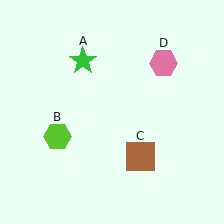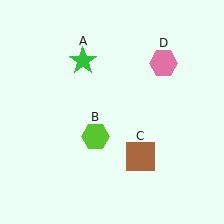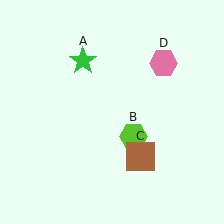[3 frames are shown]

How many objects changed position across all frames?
1 object changed position: lime hexagon (object B).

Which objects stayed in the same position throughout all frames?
Green star (object A) and brown square (object C) and pink hexagon (object D) remained stationary.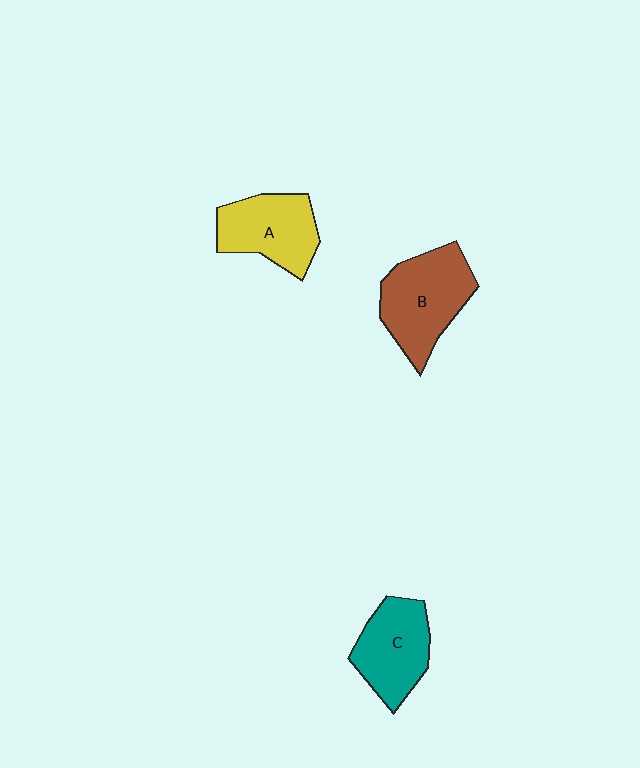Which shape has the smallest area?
Shape C (teal).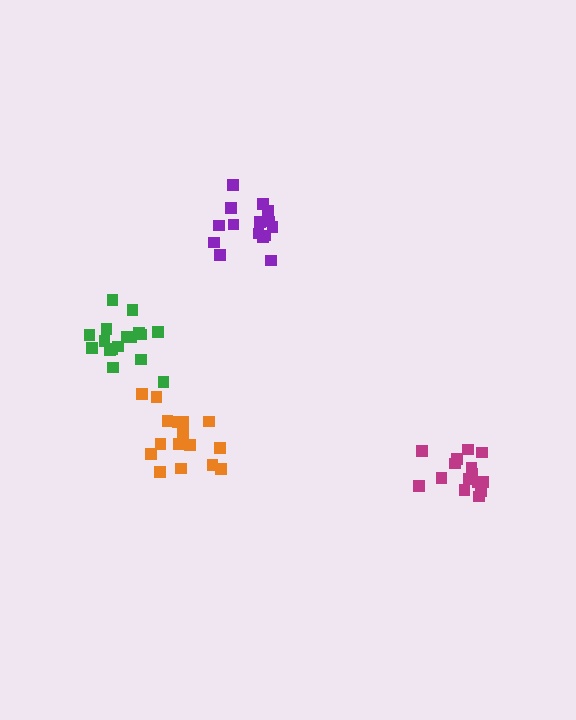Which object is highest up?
The purple cluster is topmost.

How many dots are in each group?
Group 1: 17 dots, Group 2: 15 dots, Group 3: 15 dots, Group 4: 17 dots (64 total).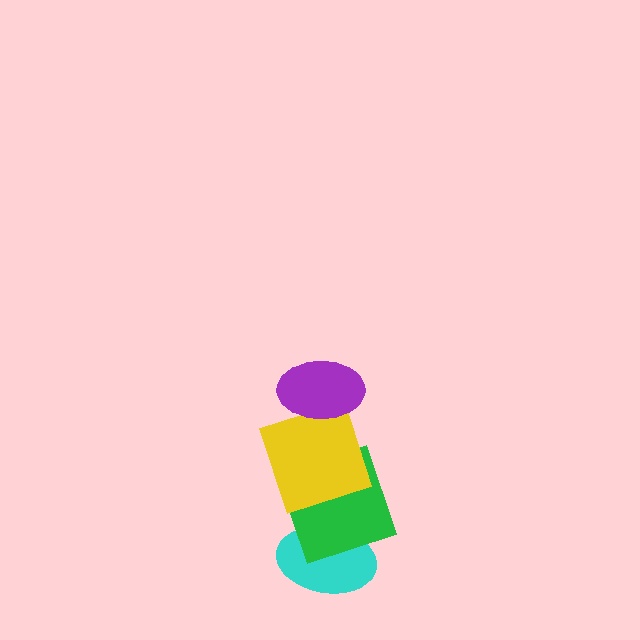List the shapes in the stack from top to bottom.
From top to bottom: the purple ellipse, the yellow square, the green square, the cyan ellipse.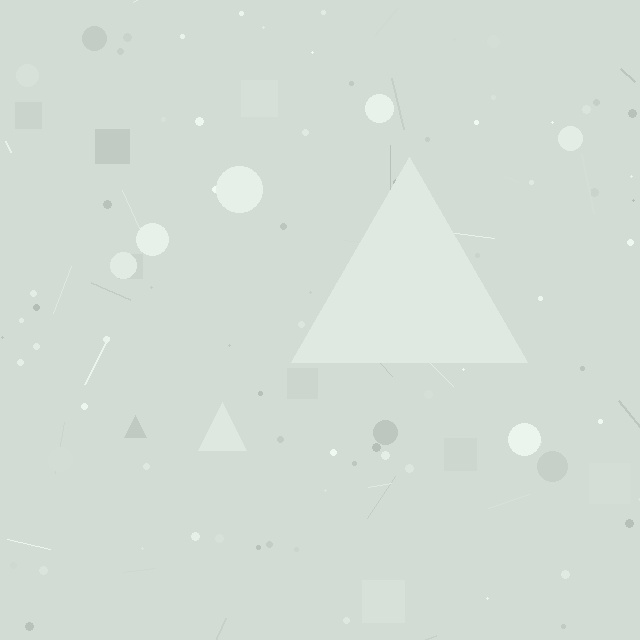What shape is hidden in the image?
A triangle is hidden in the image.